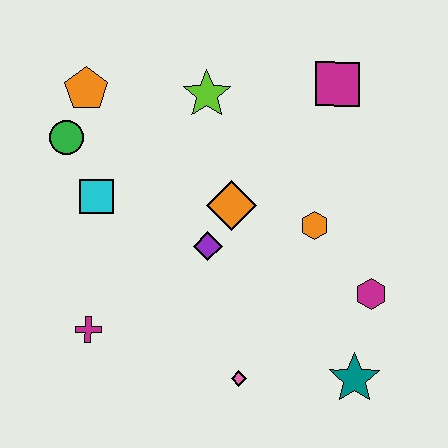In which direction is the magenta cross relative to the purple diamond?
The magenta cross is to the left of the purple diamond.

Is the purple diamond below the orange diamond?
Yes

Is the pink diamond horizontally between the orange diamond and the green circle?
No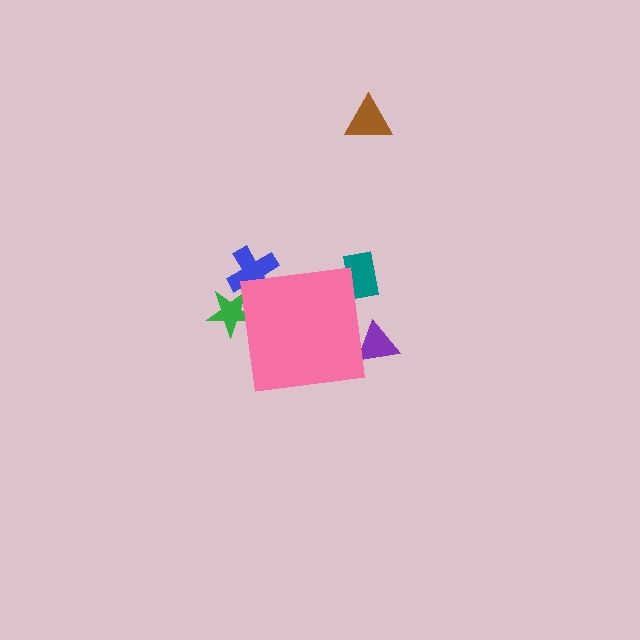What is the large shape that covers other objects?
A pink square.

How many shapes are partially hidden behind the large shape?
4 shapes are partially hidden.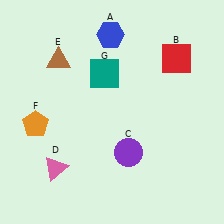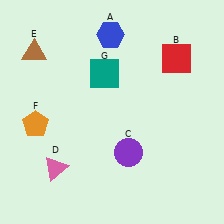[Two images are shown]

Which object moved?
The brown triangle (E) moved left.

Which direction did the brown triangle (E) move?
The brown triangle (E) moved left.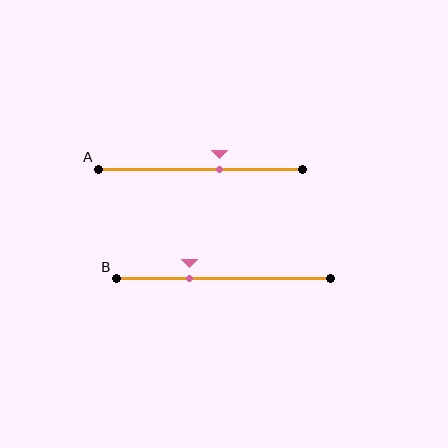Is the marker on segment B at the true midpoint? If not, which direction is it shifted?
No, the marker on segment B is shifted to the left by about 16% of the segment length.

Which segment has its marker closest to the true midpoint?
Segment A has its marker closest to the true midpoint.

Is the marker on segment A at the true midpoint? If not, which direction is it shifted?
No, the marker on segment A is shifted to the right by about 9% of the segment length.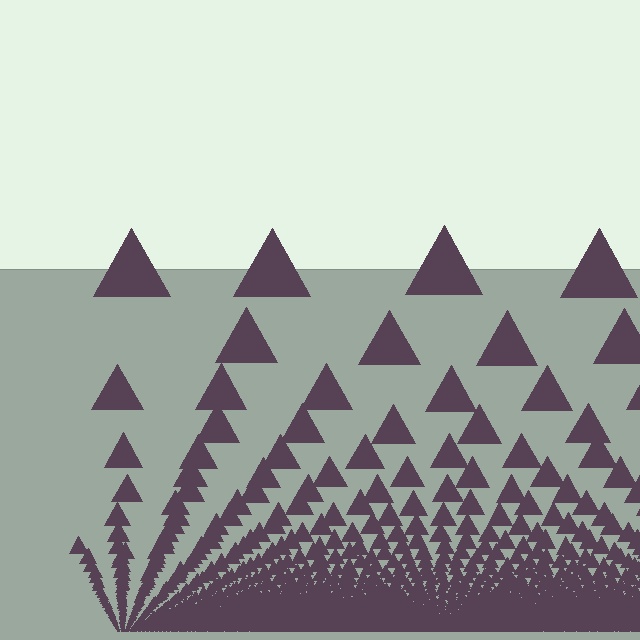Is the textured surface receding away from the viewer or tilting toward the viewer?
The surface appears to tilt toward the viewer. Texture elements get larger and sparser toward the top.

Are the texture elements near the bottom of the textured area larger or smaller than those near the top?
Smaller. The gradient is inverted — elements near the bottom are smaller and denser.